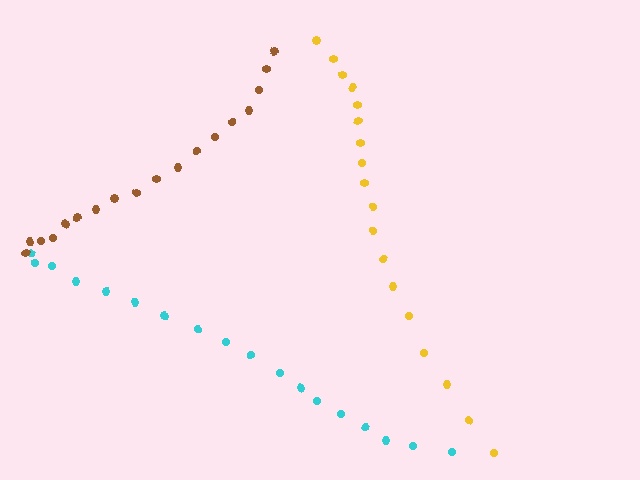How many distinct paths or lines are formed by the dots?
There are 3 distinct paths.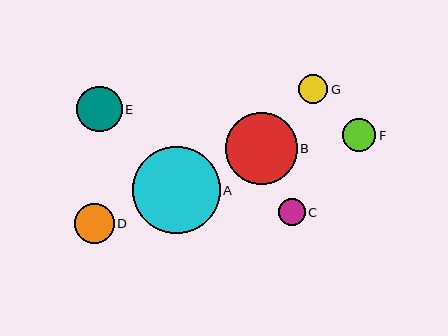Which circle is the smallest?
Circle C is the smallest with a size of approximately 27 pixels.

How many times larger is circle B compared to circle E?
Circle B is approximately 1.6 times the size of circle E.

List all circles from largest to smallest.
From largest to smallest: A, B, E, D, F, G, C.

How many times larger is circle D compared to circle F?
Circle D is approximately 1.2 times the size of circle F.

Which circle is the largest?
Circle A is the largest with a size of approximately 88 pixels.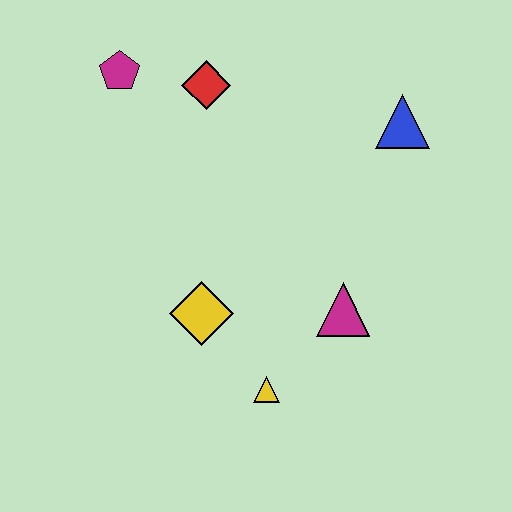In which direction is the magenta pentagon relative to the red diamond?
The magenta pentagon is to the left of the red diamond.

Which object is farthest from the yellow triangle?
The magenta pentagon is farthest from the yellow triangle.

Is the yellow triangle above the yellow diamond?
No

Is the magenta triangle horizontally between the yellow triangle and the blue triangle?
Yes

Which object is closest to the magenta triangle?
The yellow triangle is closest to the magenta triangle.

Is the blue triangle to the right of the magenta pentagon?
Yes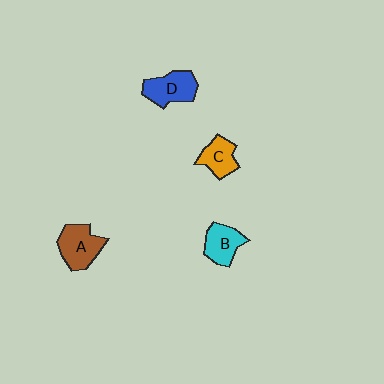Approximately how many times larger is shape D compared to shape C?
Approximately 1.3 times.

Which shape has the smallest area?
Shape C (orange).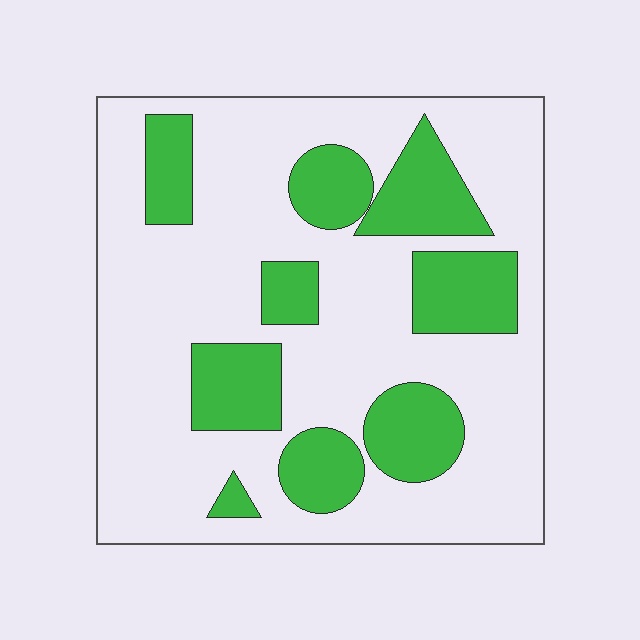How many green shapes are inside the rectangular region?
9.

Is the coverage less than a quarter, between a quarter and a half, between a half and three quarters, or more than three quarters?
Between a quarter and a half.